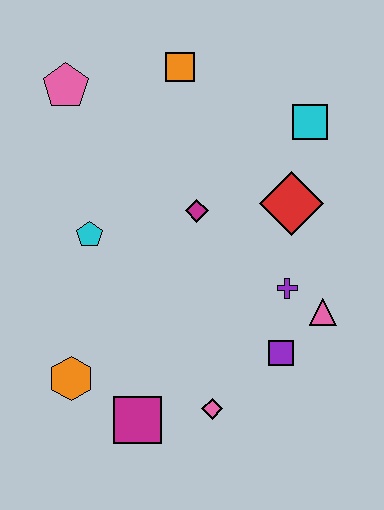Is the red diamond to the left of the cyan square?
Yes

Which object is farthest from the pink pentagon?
The pink diamond is farthest from the pink pentagon.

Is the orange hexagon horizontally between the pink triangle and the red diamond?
No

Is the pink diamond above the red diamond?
No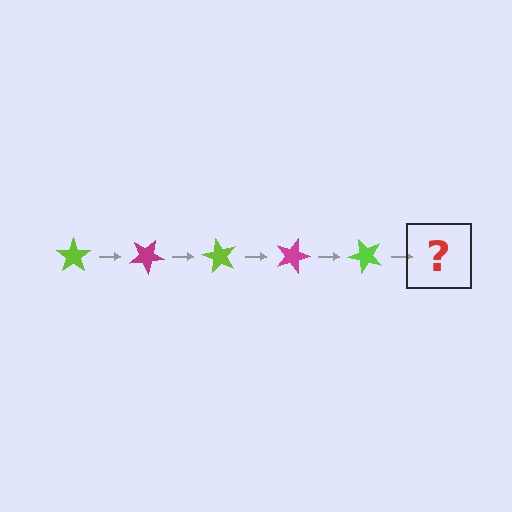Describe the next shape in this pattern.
It should be a magenta star, rotated 150 degrees from the start.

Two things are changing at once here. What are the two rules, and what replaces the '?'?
The two rules are that it rotates 30 degrees each step and the color cycles through lime and magenta. The '?' should be a magenta star, rotated 150 degrees from the start.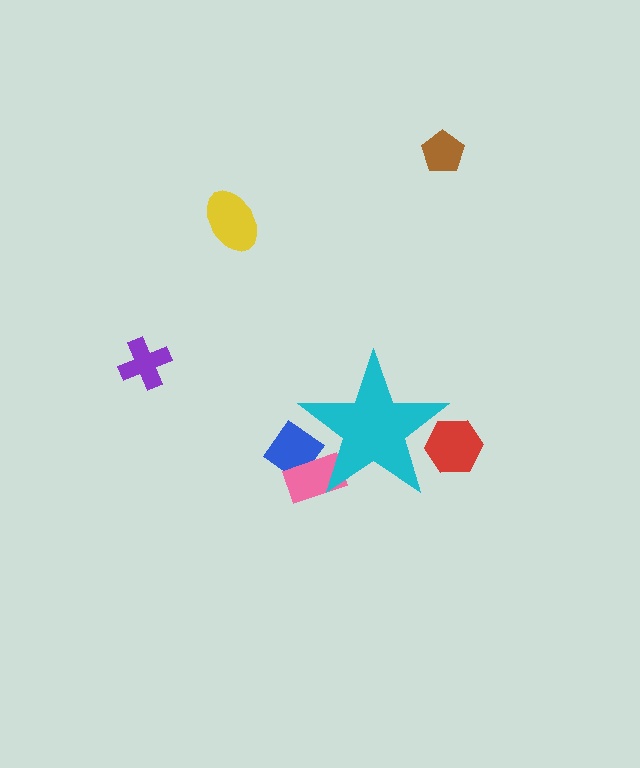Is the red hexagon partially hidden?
Yes, the red hexagon is partially hidden behind the cyan star.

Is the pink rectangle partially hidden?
Yes, the pink rectangle is partially hidden behind the cyan star.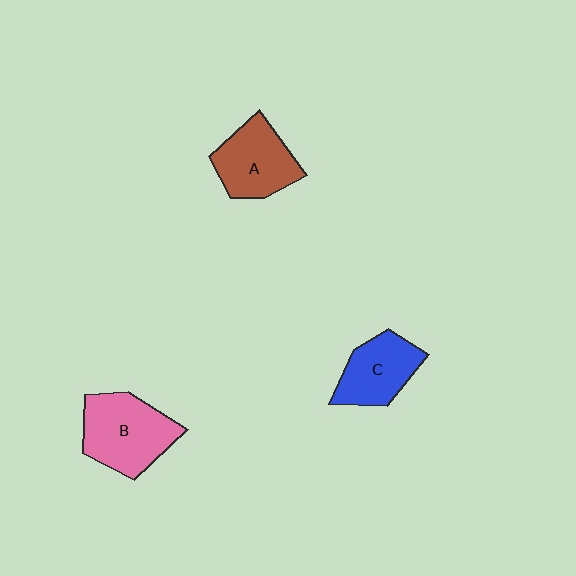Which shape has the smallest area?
Shape C (blue).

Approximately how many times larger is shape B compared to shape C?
Approximately 1.3 times.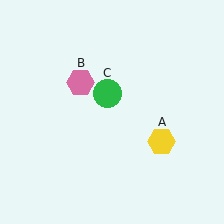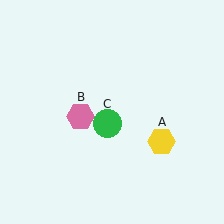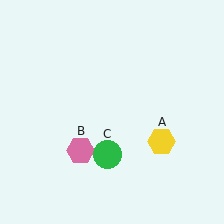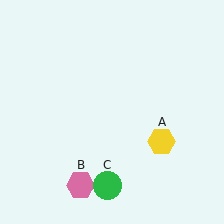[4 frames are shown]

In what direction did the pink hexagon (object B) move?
The pink hexagon (object B) moved down.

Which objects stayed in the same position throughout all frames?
Yellow hexagon (object A) remained stationary.